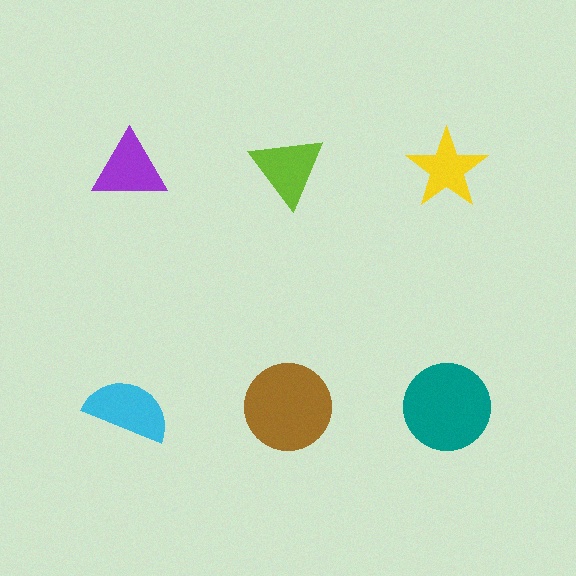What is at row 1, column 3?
A yellow star.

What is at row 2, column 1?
A cyan semicircle.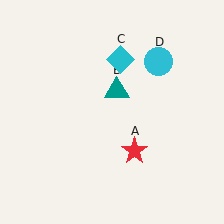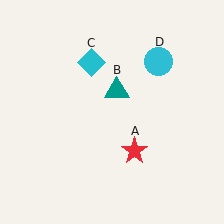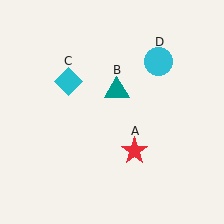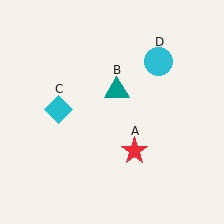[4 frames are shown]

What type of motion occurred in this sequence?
The cyan diamond (object C) rotated counterclockwise around the center of the scene.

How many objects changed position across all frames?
1 object changed position: cyan diamond (object C).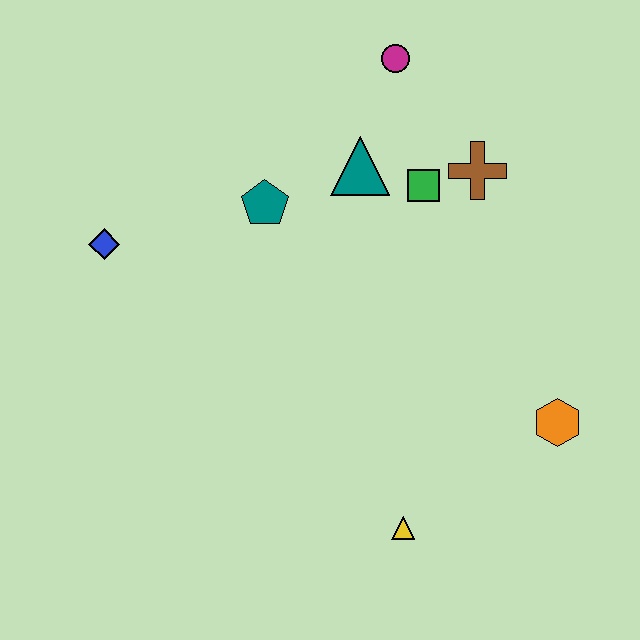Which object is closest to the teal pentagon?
The teal triangle is closest to the teal pentagon.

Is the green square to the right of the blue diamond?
Yes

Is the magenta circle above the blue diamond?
Yes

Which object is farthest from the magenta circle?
The yellow triangle is farthest from the magenta circle.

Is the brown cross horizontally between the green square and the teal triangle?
No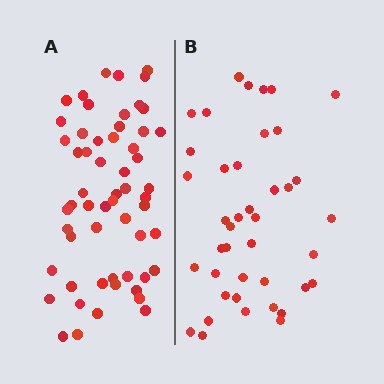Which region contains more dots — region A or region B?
Region A (the left region) has more dots.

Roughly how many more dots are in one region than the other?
Region A has approximately 15 more dots than region B.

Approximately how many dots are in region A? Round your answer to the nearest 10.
About 60 dots. (The exact count is 57, which rounds to 60.)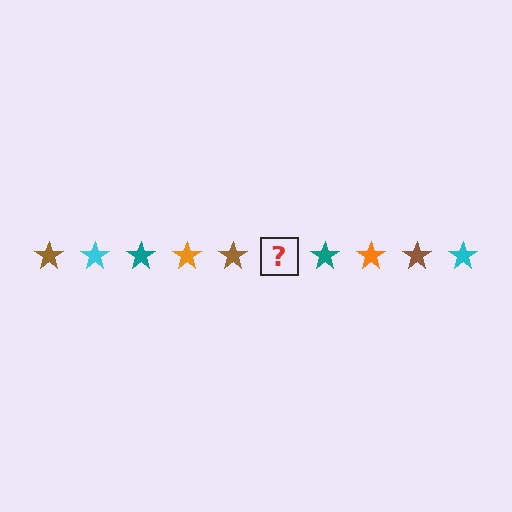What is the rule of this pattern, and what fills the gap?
The rule is that the pattern cycles through brown, cyan, teal, orange stars. The gap should be filled with a cyan star.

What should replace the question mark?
The question mark should be replaced with a cyan star.